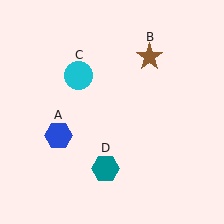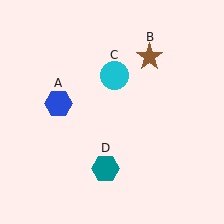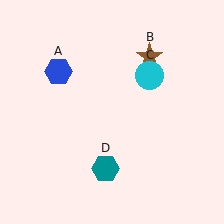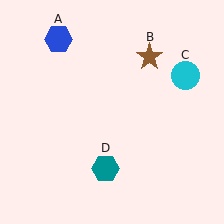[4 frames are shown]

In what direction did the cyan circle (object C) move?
The cyan circle (object C) moved right.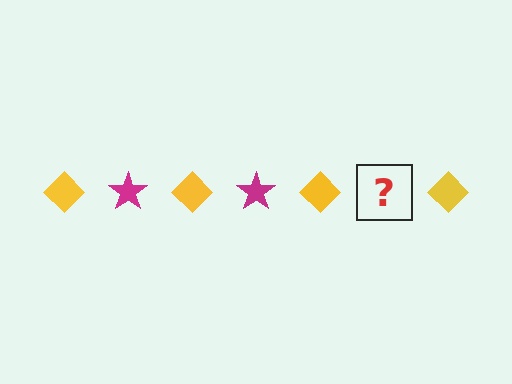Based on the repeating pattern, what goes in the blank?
The blank should be a magenta star.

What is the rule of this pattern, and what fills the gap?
The rule is that the pattern alternates between yellow diamond and magenta star. The gap should be filled with a magenta star.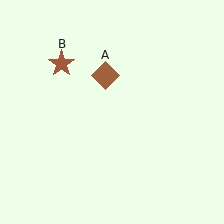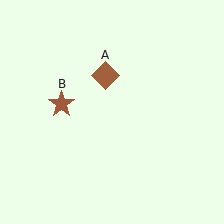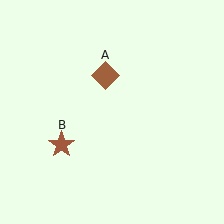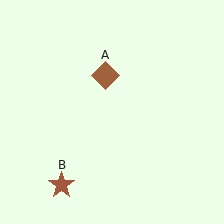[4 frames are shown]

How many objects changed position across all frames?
1 object changed position: brown star (object B).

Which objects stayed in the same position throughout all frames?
Brown diamond (object A) remained stationary.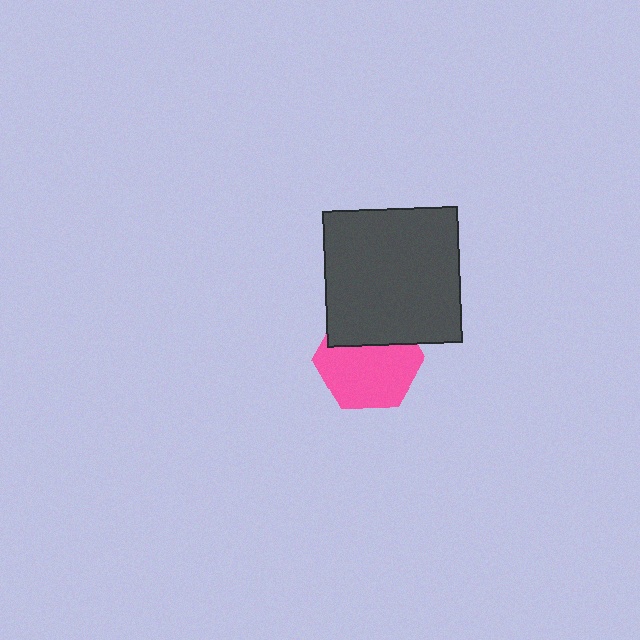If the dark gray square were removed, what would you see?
You would see the complete pink hexagon.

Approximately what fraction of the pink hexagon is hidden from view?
Roughly 33% of the pink hexagon is hidden behind the dark gray square.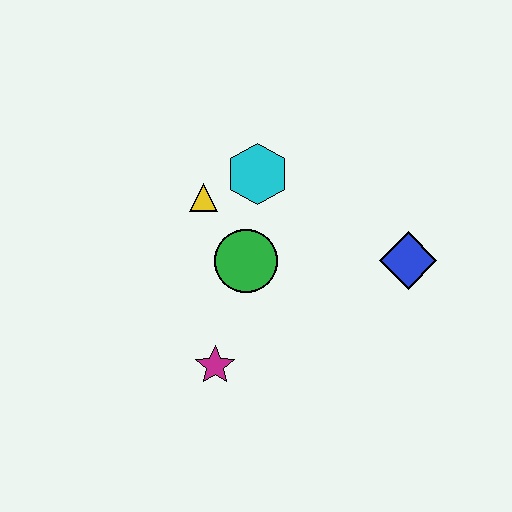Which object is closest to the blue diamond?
The green circle is closest to the blue diamond.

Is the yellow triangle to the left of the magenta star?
Yes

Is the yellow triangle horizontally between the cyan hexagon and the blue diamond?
No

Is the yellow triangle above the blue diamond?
Yes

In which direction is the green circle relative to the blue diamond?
The green circle is to the left of the blue diamond.